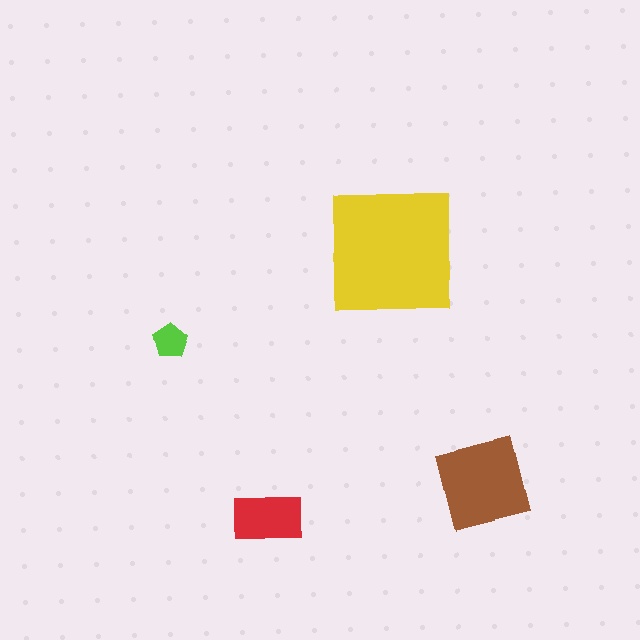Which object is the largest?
The yellow square.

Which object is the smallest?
The lime pentagon.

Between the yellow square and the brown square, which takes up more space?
The yellow square.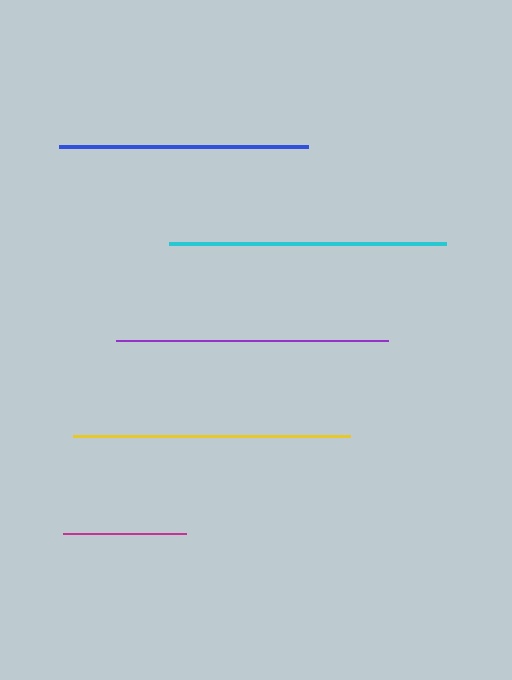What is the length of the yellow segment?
The yellow segment is approximately 277 pixels long.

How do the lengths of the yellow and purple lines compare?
The yellow and purple lines are approximately the same length.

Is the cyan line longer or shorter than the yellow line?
The yellow line is longer than the cyan line.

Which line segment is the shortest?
The magenta line is the shortest at approximately 122 pixels.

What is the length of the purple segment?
The purple segment is approximately 272 pixels long.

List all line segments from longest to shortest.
From longest to shortest: yellow, cyan, purple, blue, magenta.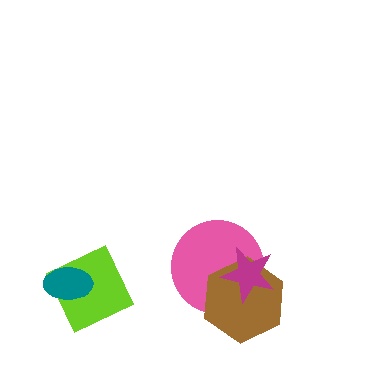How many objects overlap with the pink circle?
2 objects overlap with the pink circle.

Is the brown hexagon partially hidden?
Yes, it is partially covered by another shape.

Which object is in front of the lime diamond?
The teal ellipse is in front of the lime diamond.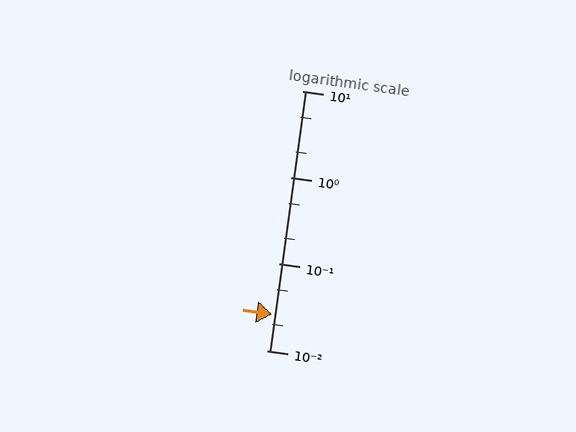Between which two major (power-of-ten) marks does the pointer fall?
The pointer is between 0.01 and 0.1.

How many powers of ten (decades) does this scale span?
The scale spans 3 decades, from 0.01 to 10.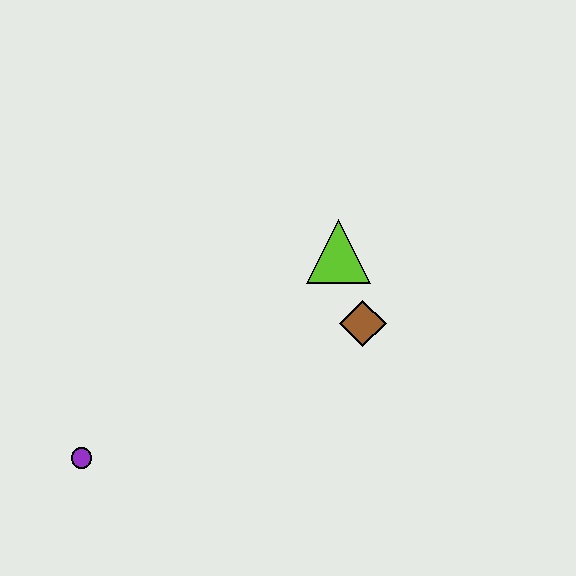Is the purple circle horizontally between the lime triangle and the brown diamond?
No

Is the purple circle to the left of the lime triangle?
Yes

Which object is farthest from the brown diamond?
The purple circle is farthest from the brown diamond.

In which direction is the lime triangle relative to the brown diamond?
The lime triangle is above the brown diamond.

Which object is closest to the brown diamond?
The lime triangle is closest to the brown diamond.